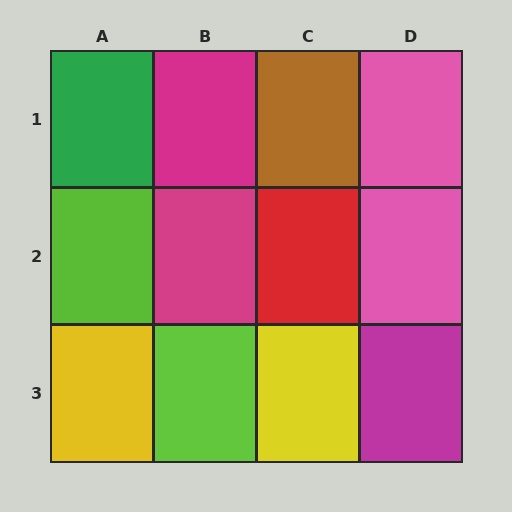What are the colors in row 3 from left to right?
Yellow, lime, yellow, magenta.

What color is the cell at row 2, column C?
Red.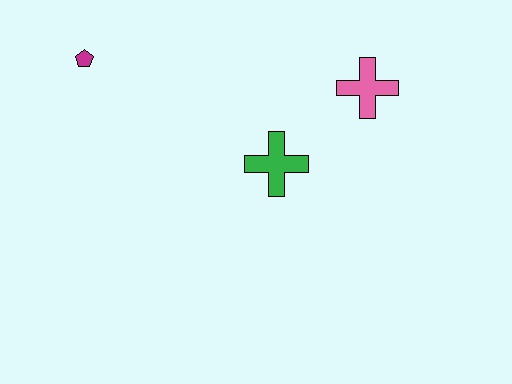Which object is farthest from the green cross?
The magenta pentagon is farthest from the green cross.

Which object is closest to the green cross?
The pink cross is closest to the green cross.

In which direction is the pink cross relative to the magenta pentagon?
The pink cross is to the right of the magenta pentagon.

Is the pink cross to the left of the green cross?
No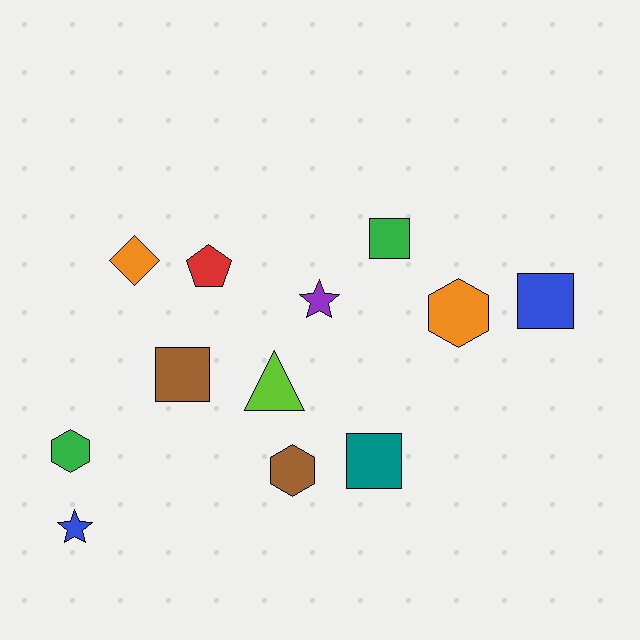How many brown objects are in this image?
There are 2 brown objects.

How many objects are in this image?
There are 12 objects.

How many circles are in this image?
There are no circles.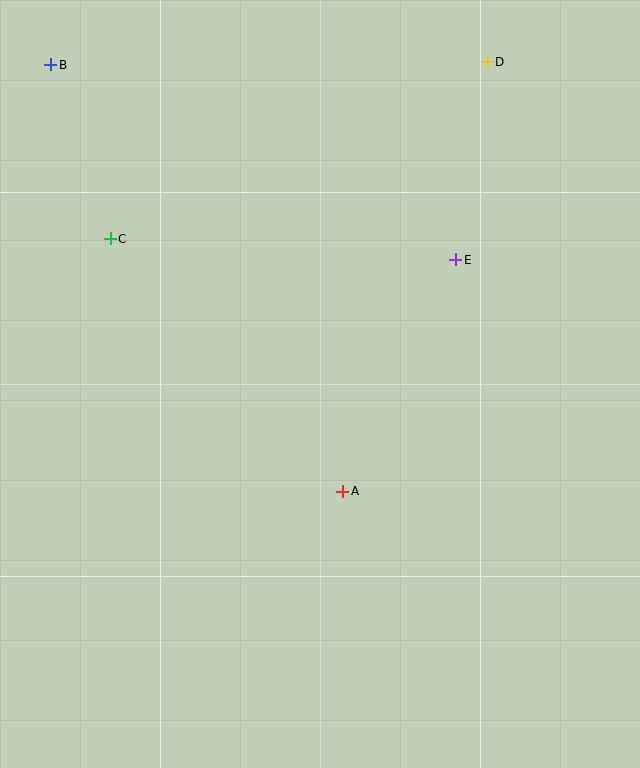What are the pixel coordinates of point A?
Point A is at (343, 491).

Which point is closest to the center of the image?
Point A at (343, 491) is closest to the center.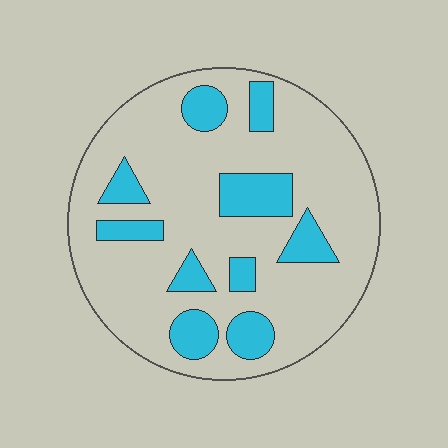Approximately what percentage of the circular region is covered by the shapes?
Approximately 20%.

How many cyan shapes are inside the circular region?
10.